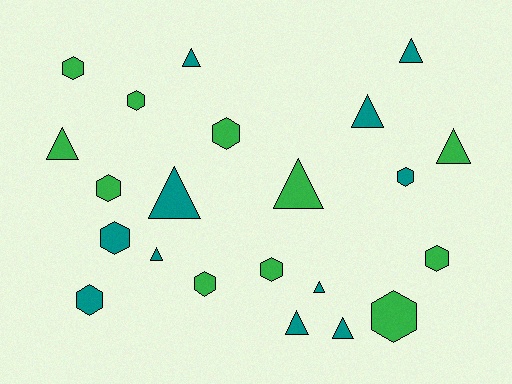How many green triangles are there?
There are 3 green triangles.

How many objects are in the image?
There are 22 objects.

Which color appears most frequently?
Green, with 11 objects.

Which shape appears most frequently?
Triangle, with 11 objects.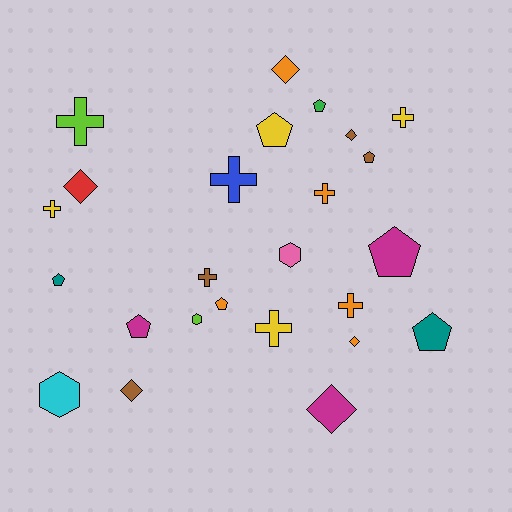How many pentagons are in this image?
There are 8 pentagons.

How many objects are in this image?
There are 25 objects.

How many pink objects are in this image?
There is 1 pink object.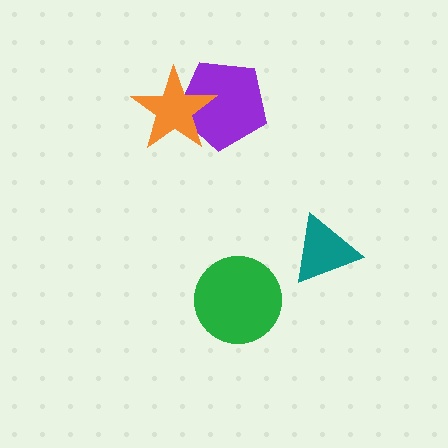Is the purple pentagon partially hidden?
Yes, it is partially covered by another shape.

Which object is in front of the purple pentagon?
The orange star is in front of the purple pentagon.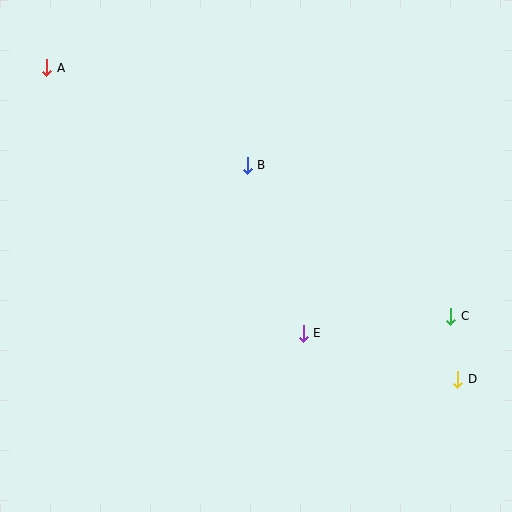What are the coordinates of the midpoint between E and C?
The midpoint between E and C is at (377, 325).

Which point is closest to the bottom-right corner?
Point D is closest to the bottom-right corner.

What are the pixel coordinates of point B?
Point B is at (247, 165).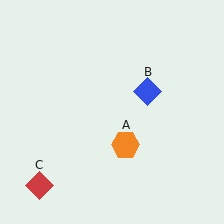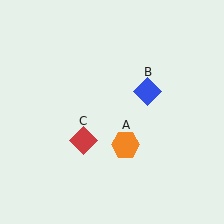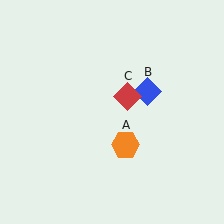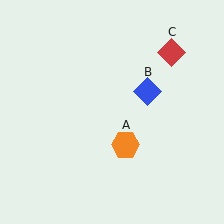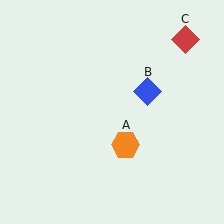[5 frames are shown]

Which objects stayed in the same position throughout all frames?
Orange hexagon (object A) and blue diamond (object B) remained stationary.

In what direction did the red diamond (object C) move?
The red diamond (object C) moved up and to the right.